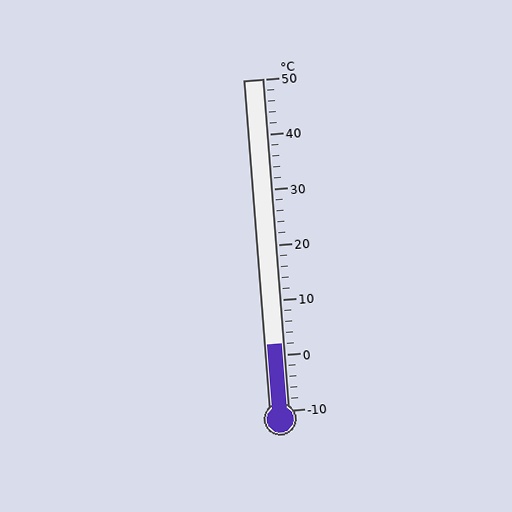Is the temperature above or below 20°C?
The temperature is below 20°C.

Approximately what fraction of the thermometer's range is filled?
The thermometer is filled to approximately 20% of its range.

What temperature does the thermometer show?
The thermometer shows approximately 2°C.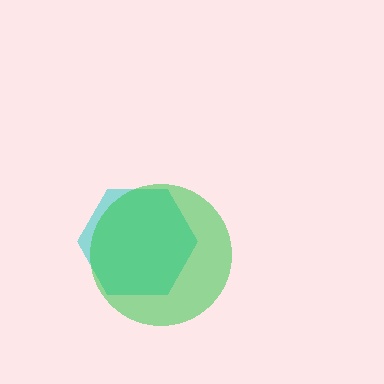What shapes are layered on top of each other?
The layered shapes are: a cyan hexagon, a green circle.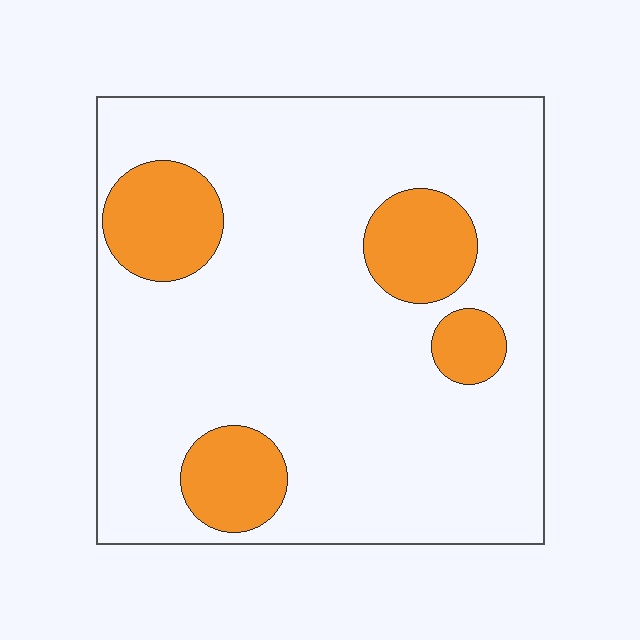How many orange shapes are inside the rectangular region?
4.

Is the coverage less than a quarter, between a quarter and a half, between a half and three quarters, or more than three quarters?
Less than a quarter.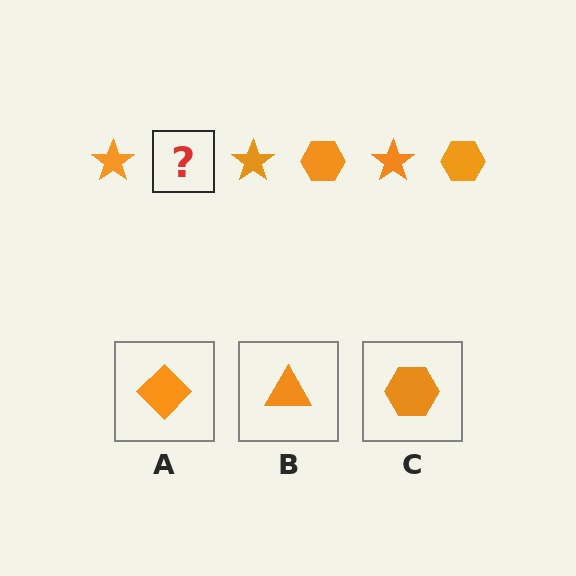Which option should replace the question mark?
Option C.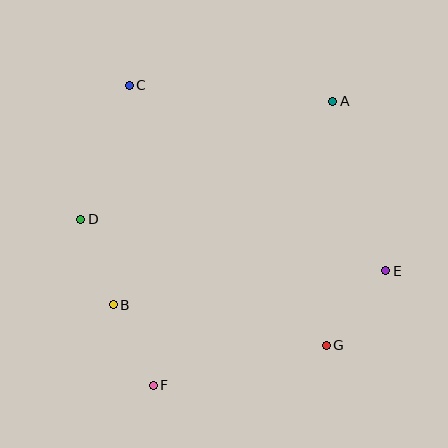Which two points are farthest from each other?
Points A and F are farthest from each other.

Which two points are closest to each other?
Points B and F are closest to each other.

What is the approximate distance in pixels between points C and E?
The distance between C and E is approximately 317 pixels.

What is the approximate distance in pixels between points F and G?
The distance between F and G is approximately 177 pixels.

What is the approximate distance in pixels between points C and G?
The distance between C and G is approximately 326 pixels.